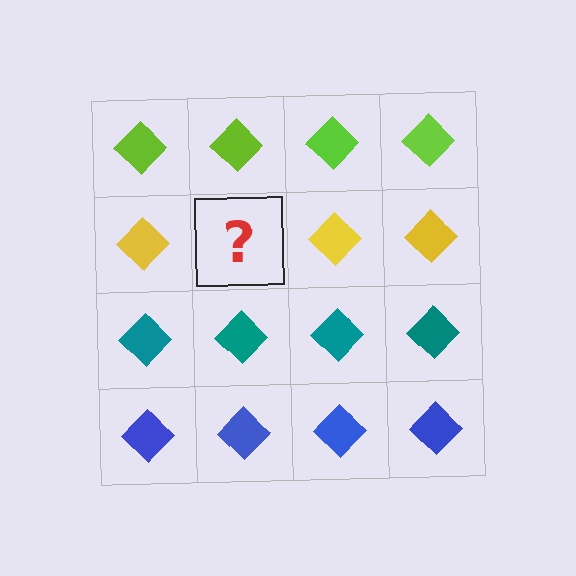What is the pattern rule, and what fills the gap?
The rule is that each row has a consistent color. The gap should be filled with a yellow diamond.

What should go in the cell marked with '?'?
The missing cell should contain a yellow diamond.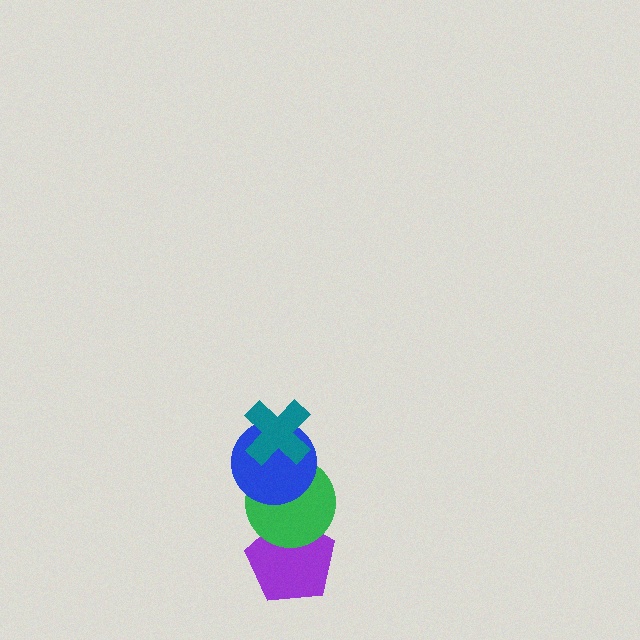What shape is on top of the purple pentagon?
The green circle is on top of the purple pentagon.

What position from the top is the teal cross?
The teal cross is 1st from the top.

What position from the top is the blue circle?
The blue circle is 2nd from the top.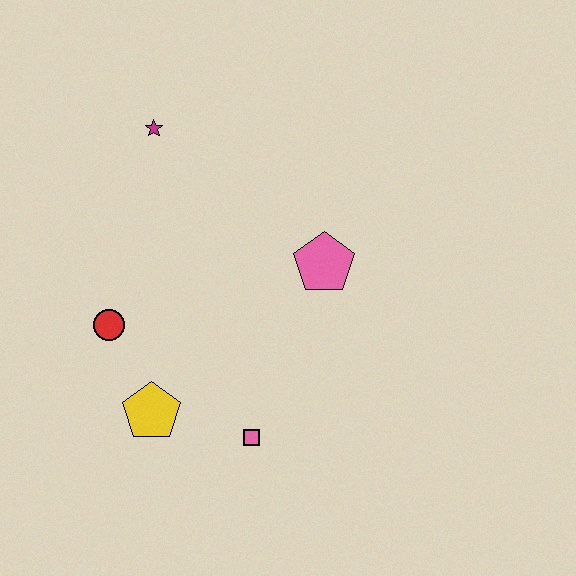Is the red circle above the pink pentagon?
No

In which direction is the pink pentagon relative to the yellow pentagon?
The pink pentagon is to the right of the yellow pentagon.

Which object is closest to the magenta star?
The red circle is closest to the magenta star.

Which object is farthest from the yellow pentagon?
The magenta star is farthest from the yellow pentagon.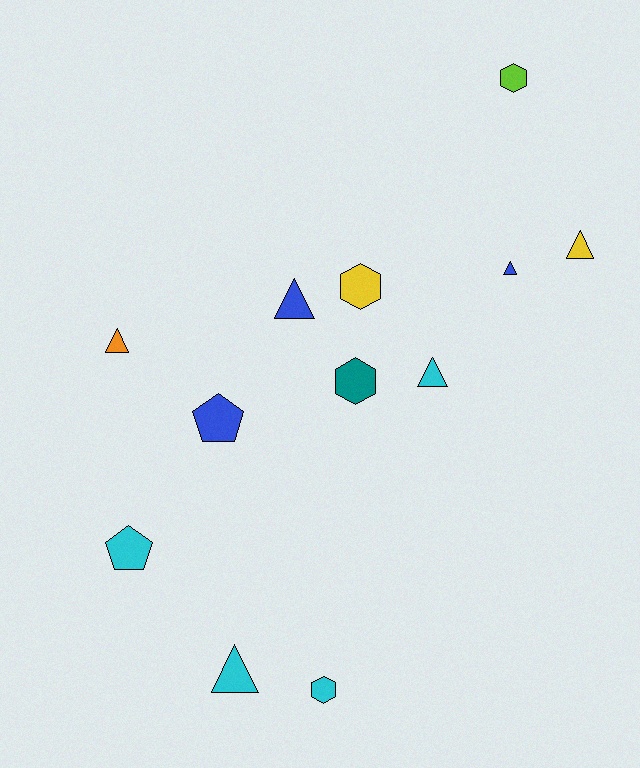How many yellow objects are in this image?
There are 2 yellow objects.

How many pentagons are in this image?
There are 2 pentagons.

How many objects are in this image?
There are 12 objects.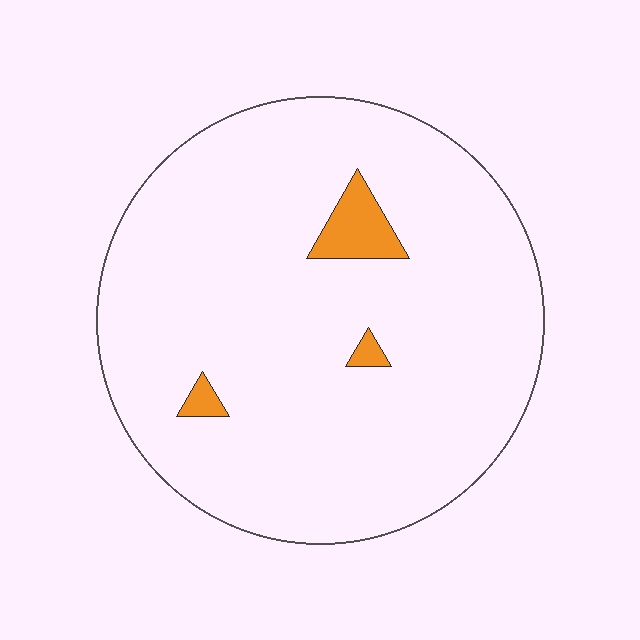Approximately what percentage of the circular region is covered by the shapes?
Approximately 5%.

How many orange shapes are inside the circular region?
3.